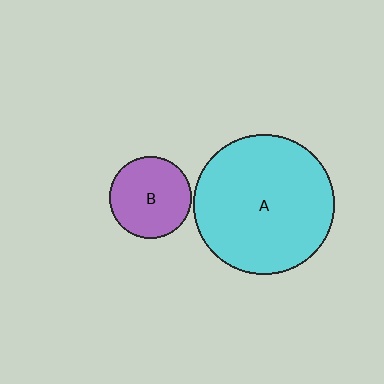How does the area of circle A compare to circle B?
Approximately 2.9 times.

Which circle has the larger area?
Circle A (cyan).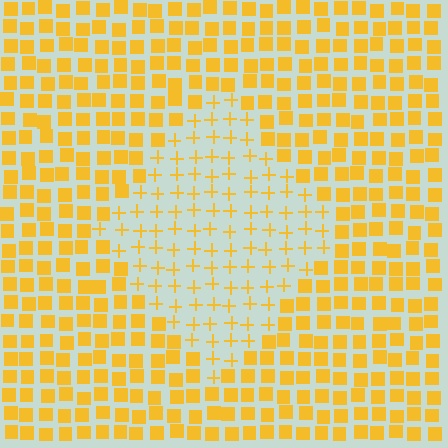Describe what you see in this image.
The image is filled with small yellow elements arranged in a uniform grid. A diamond-shaped region contains plus signs, while the surrounding area contains squares. The boundary is defined purely by the change in element shape.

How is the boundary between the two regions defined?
The boundary is defined by a change in element shape: plus signs inside vs. squares outside. All elements share the same color and spacing.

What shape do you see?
I see a diamond.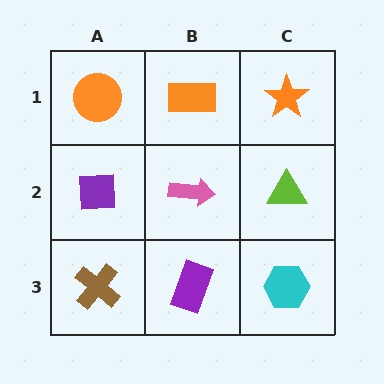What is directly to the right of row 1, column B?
An orange star.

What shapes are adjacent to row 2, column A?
An orange circle (row 1, column A), a brown cross (row 3, column A), a pink arrow (row 2, column B).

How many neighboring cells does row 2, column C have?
3.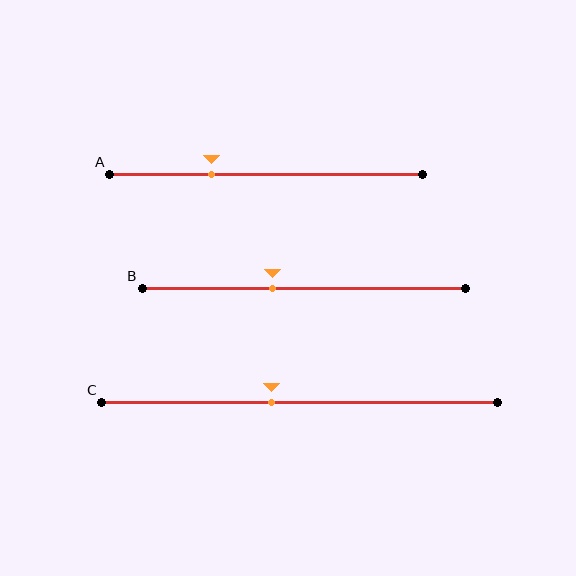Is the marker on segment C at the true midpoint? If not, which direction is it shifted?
No, the marker on segment C is shifted to the left by about 7% of the segment length.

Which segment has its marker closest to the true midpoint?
Segment C has its marker closest to the true midpoint.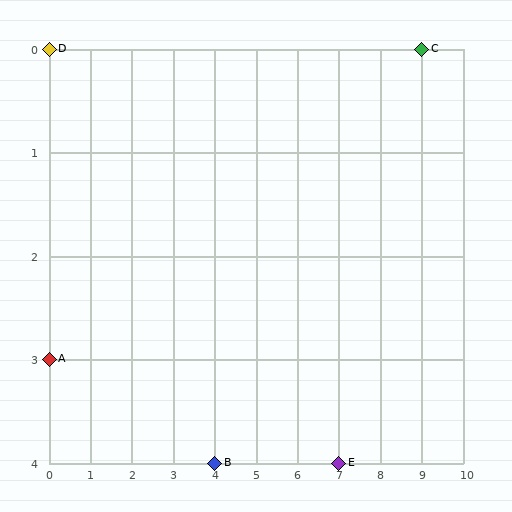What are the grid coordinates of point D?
Point D is at grid coordinates (0, 0).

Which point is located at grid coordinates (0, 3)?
Point A is at (0, 3).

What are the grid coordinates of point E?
Point E is at grid coordinates (7, 4).